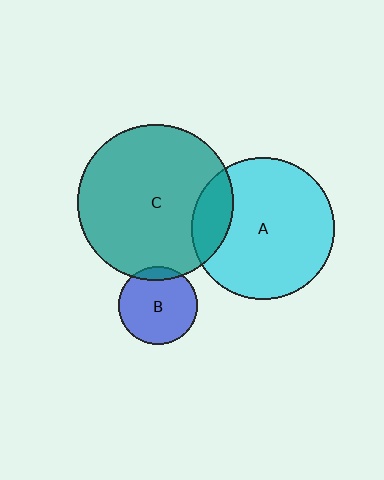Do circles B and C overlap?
Yes.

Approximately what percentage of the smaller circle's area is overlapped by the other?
Approximately 10%.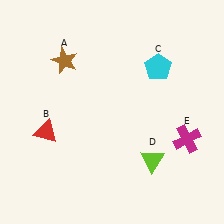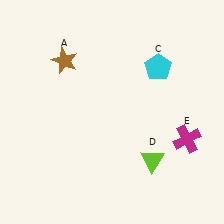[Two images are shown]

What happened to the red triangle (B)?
The red triangle (B) was removed in Image 2. It was in the bottom-left area of Image 1.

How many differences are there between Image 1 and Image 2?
There is 1 difference between the two images.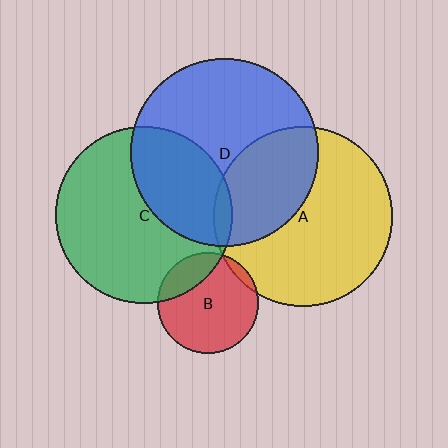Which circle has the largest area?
Circle D (blue).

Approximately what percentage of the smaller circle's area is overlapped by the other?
Approximately 20%.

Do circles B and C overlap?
Yes.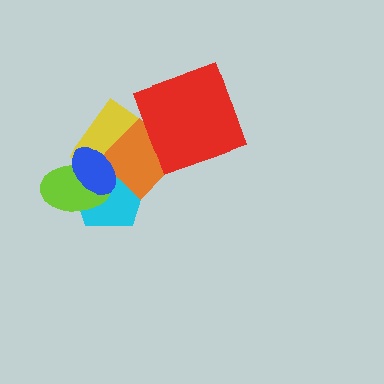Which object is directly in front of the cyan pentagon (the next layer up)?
The lime ellipse is directly in front of the cyan pentagon.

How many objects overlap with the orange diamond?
4 objects overlap with the orange diamond.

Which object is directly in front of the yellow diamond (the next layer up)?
The cyan pentagon is directly in front of the yellow diamond.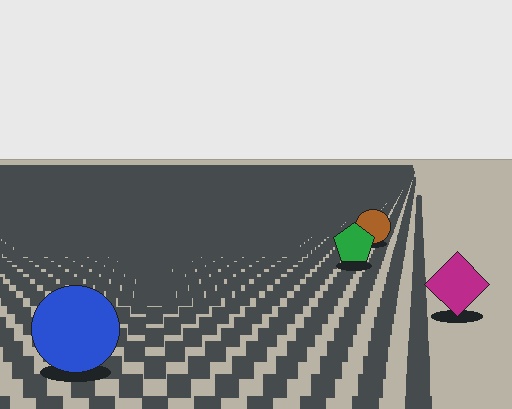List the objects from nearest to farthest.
From nearest to farthest: the blue circle, the magenta diamond, the green pentagon, the brown circle.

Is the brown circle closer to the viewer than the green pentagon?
No. The green pentagon is closer — you can tell from the texture gradient: the ground texture is coarser near it.